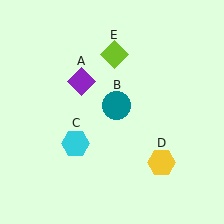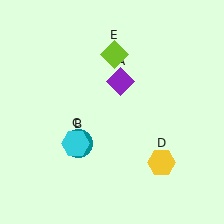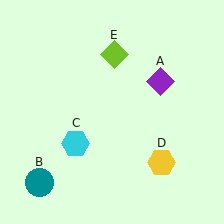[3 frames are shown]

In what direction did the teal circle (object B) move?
The teal circle (object B) moved down and to the left.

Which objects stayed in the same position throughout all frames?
Cyan hexagon (object C) and yellow hexagon (object D) and lime diamond (object E) remained stationary.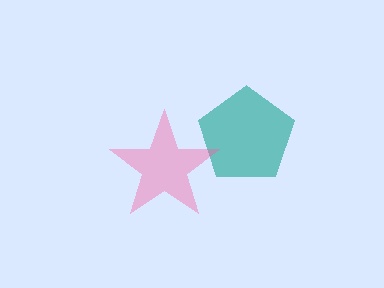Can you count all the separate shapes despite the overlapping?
Yes, there are 2 separate shapes.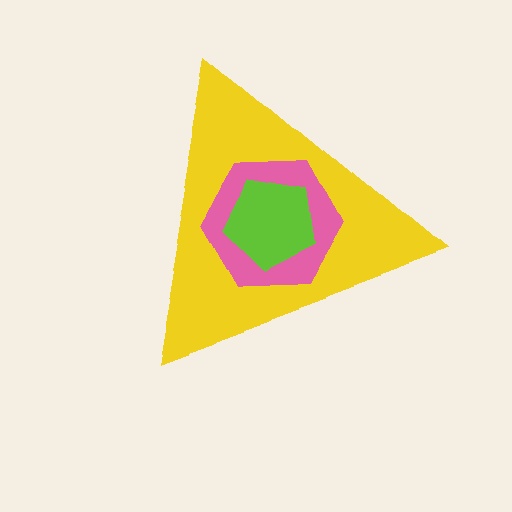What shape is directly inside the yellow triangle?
The pink hexagon.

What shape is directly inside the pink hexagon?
The lime pentagon.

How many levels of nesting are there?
3.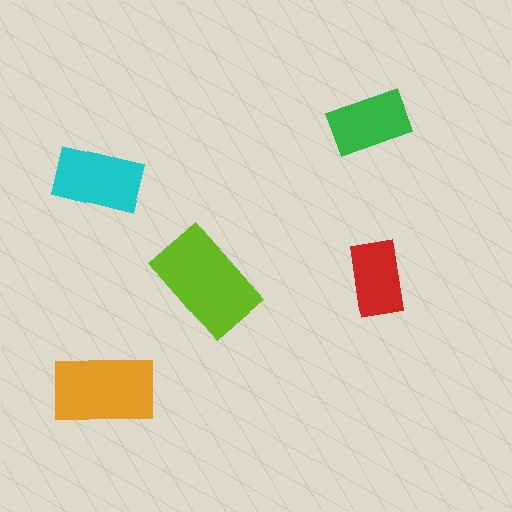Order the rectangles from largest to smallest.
the lime one, the orange one, the cyan one, the green one, the red one.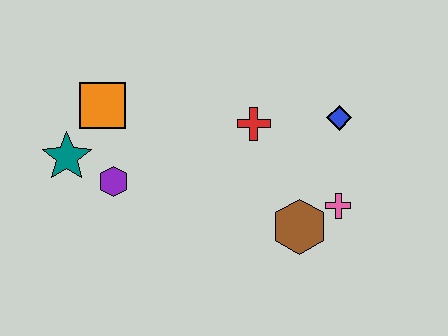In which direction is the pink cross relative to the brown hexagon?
The pink cross is to the right of the brown hexagon.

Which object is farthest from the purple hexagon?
The blue diamond is farthest from the purple hexagon.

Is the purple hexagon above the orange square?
No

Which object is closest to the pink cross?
The brown hexagon is closest to the pink cross.